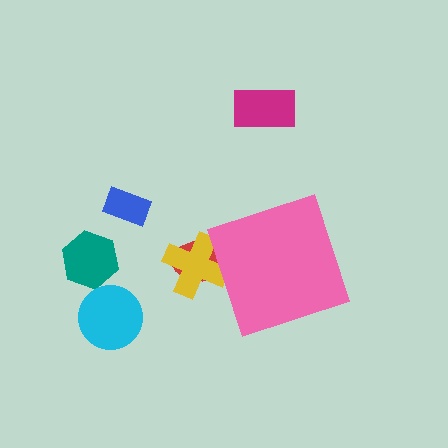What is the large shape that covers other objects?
A pink diamond.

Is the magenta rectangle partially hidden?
No, the magenta rectangle is fully visible.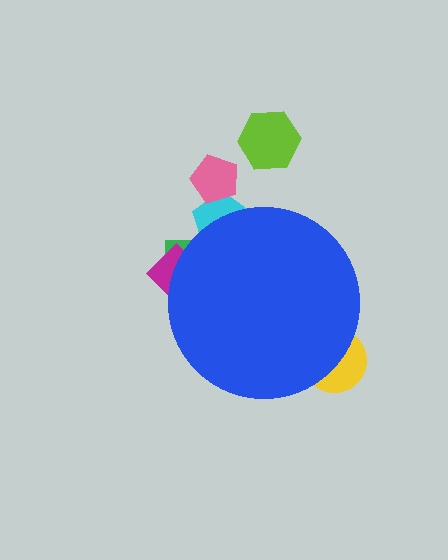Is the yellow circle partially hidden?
Yes, the yellow circle is partially hidden behind the blue circle.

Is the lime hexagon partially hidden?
No, the lime hexagon is fully visible.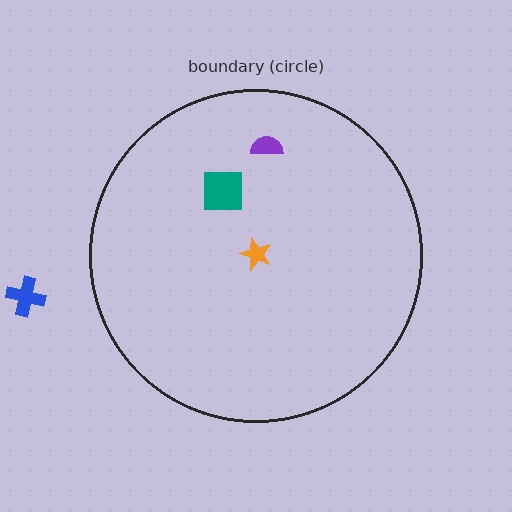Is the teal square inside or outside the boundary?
Inside.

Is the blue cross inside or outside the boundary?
Outside.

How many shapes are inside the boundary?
3 inside, 1 outside.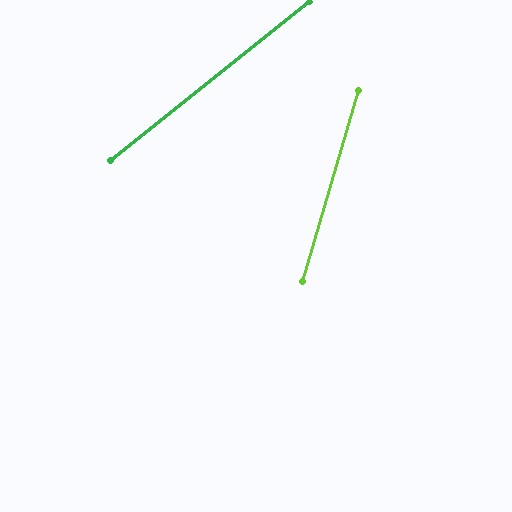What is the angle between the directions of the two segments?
Approximately 35 degrees.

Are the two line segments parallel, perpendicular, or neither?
Neither parallel nor perpendicular — they differ by about 35°.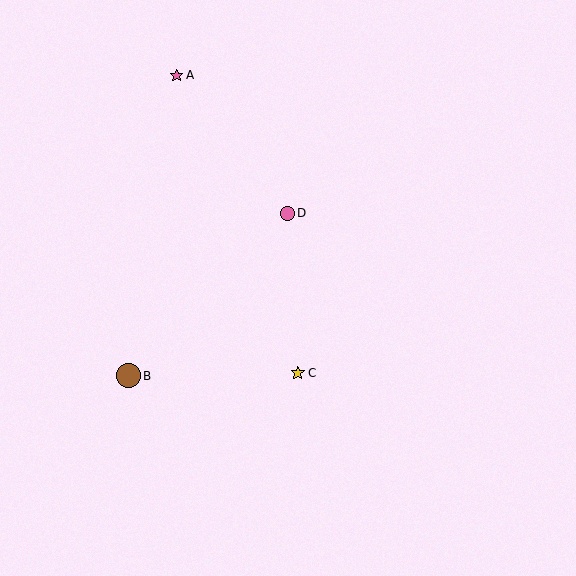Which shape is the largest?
The brown circle (labeled B) is the largest.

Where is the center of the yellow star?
The center of the yellow star is at (298, 373).